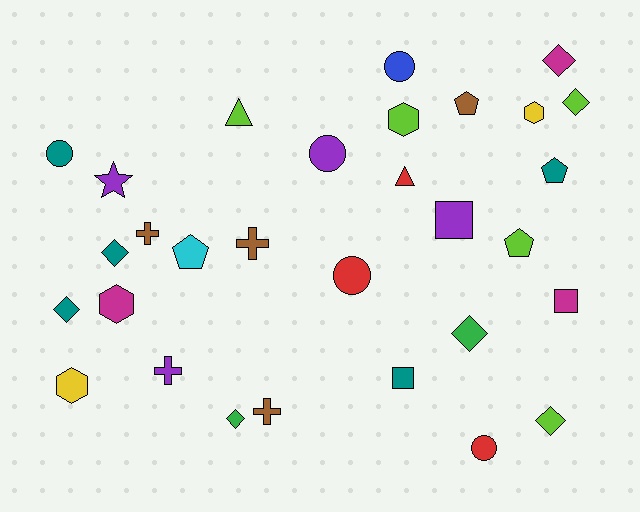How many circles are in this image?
There are 5 circles.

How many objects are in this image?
There are 30 objects.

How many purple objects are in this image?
There are 4 purple objects.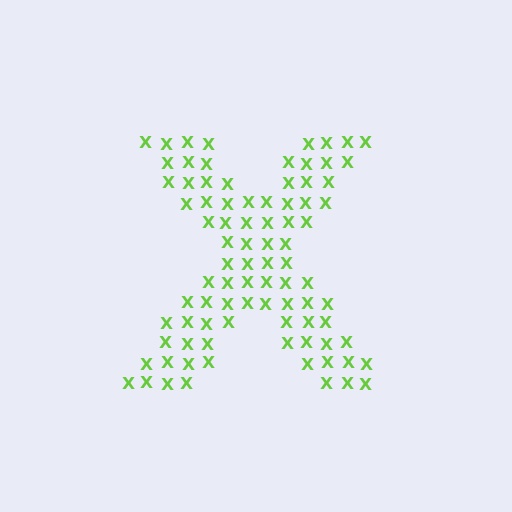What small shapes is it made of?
It is made of small letter X's.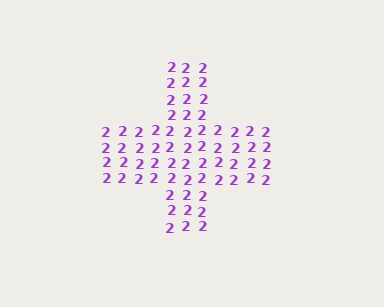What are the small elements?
The small elements are digit 2's.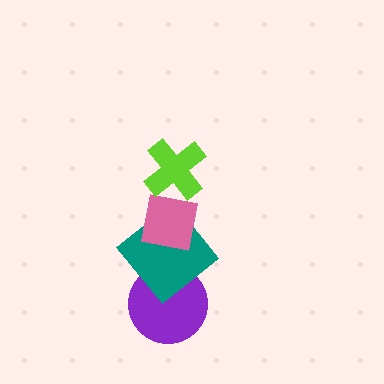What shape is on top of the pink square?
The lime cross is on top of the pink square.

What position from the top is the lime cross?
The lime cross is 1st from the top.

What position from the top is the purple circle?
The purple circle is 4th from the top.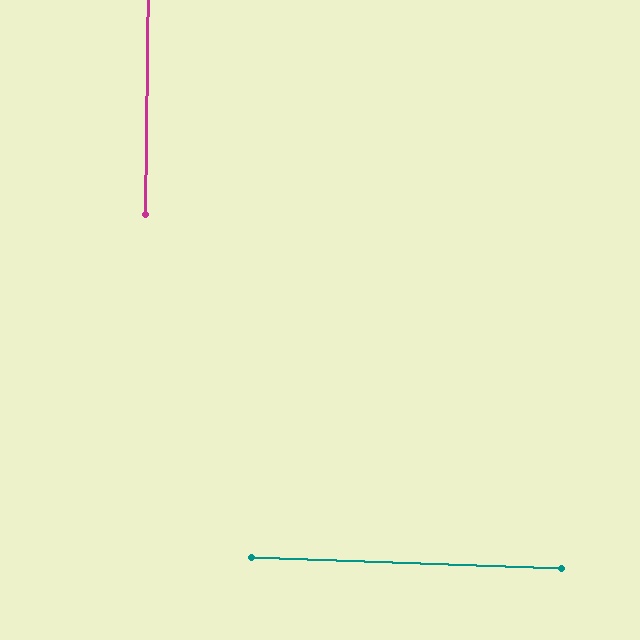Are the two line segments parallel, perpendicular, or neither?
Perpendicular — they meet at approximately 89°.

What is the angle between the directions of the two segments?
Approximately 89 degrees.